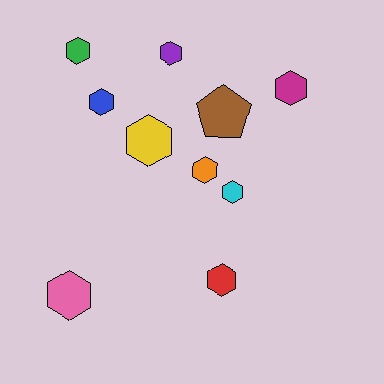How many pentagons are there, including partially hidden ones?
There is 1 pentagon.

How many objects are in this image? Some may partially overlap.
There are 10 objects.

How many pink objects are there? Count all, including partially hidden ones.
There is 1 pink object.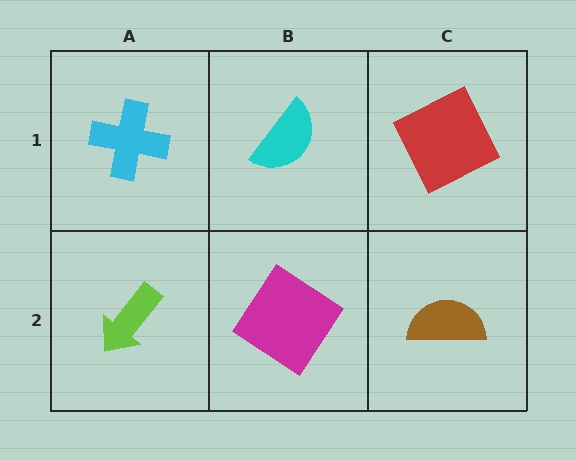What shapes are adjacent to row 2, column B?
A cyan semicircle (row 1, column B), a lime arrow (row 2, column A), a brown semicircle (row 2, column C).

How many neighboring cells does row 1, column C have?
2.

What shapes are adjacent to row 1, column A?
A lime arrow (row 2, column A), a cyan semicircle (row 1, column B).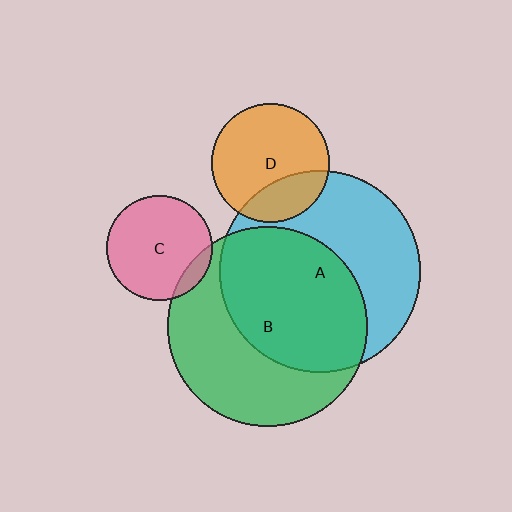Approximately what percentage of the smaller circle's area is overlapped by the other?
Approximately 25%.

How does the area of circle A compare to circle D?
Approximately 2.9 times.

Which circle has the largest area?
Circle A (cyan).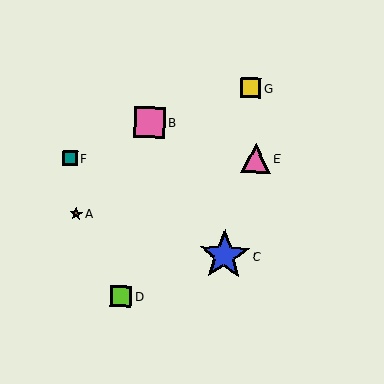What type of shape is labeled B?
Shape B is a pink square.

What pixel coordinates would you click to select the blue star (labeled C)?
Click at (224, 255) to select the blue star C.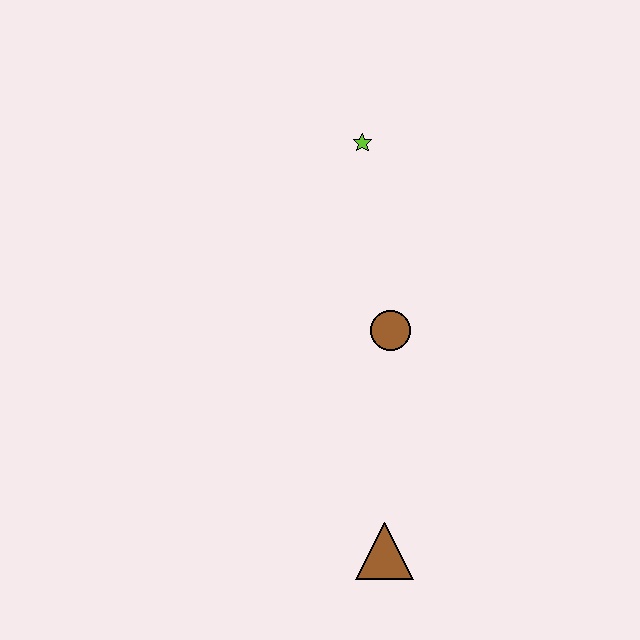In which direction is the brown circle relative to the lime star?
The brown circle is below the lime star.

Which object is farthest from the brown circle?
The brown triangle is farthest from the brown circle.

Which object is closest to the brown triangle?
The brown circle is closest to the brown triangle.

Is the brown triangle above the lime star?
No